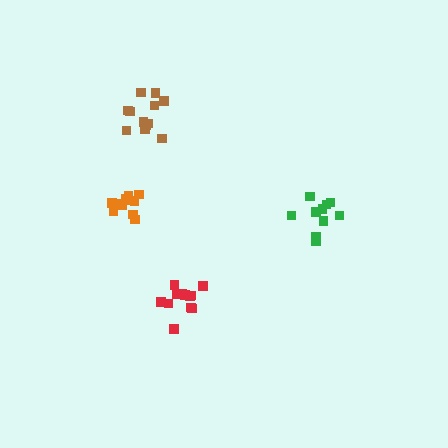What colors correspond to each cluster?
The clusters are colored: green, red, brown, orange.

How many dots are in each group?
Group 1: 10 dots, Group 2: 13 dots, Group 3: 12 dots, Group 4: 11 dots (46 total).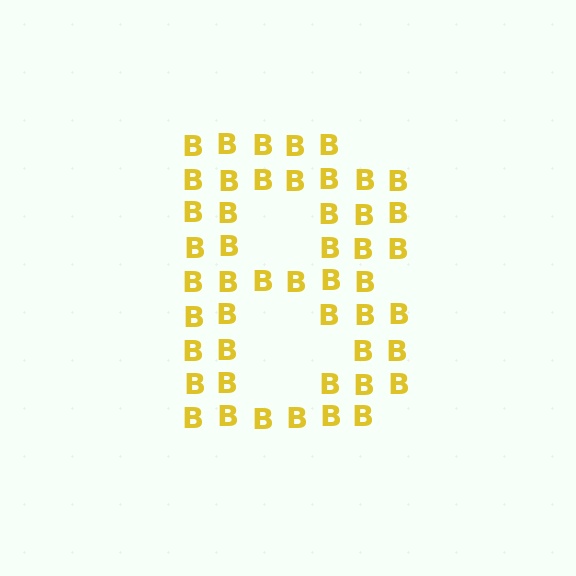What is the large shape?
The large shape is the letter B.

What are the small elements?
The small elements are letter B's.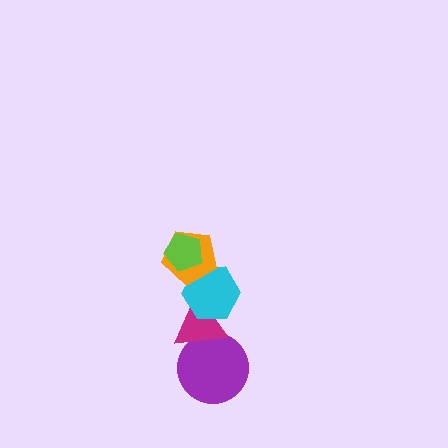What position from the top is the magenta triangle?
The magenta triangle is 4th from the top.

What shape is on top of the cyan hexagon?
The orange pentagon is on top of the cyan hexagon.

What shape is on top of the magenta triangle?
The cyan hexagon is on top of the magenta triangle.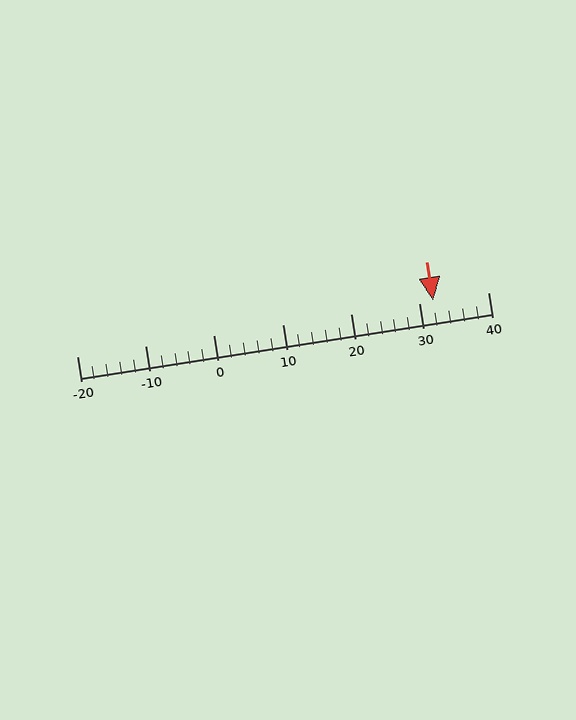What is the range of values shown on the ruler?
The ruler shows values from -20 to 40.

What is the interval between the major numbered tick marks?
The major tick marks are spaced 10 units apart.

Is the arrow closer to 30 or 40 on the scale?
The arrow is closer to 30.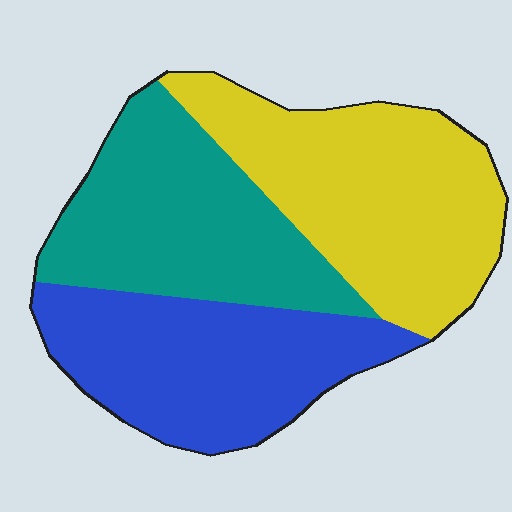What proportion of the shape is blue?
Blue takes up between a quarter and a half of the shape.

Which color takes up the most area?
Yellow, at roughly 35%.